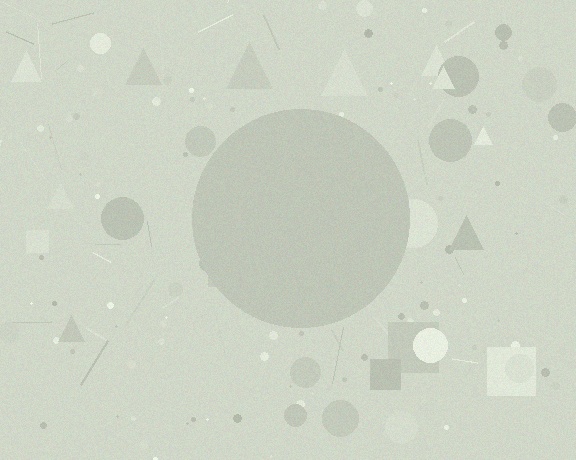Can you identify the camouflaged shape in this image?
The camouflaged shape is a circle.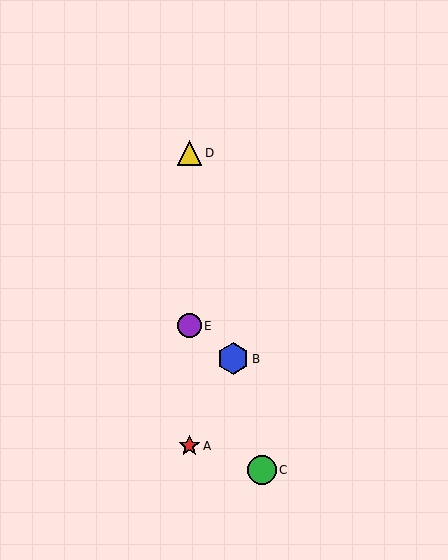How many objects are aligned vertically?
3 objects (A, D, E) are aligned vertically.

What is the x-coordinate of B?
Object B is at x≈233.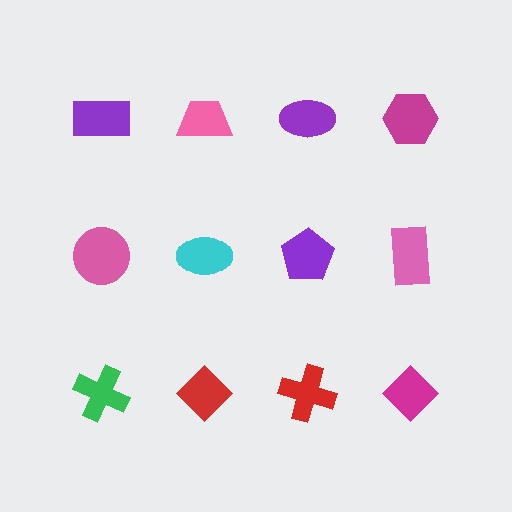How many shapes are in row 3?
4 shapes.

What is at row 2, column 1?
A pink circle.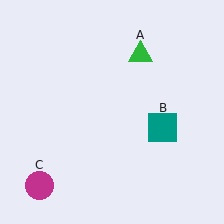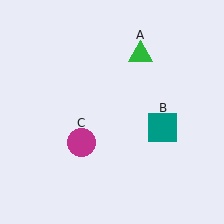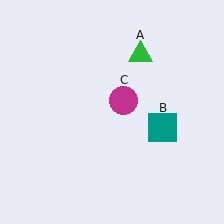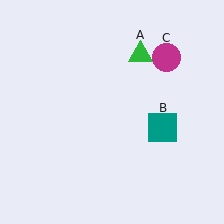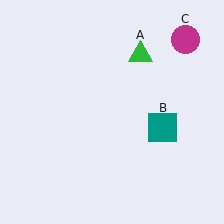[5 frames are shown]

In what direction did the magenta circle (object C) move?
The magenta circle (object C) moved up and to the right.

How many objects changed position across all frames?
1 object changed position: magenta circle (object C).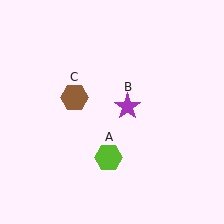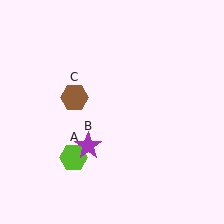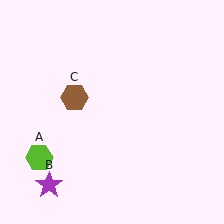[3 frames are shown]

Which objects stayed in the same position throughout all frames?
Brown hexagon (object C) remained stationary.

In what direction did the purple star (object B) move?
The purple star (object B) moved down and to the left.